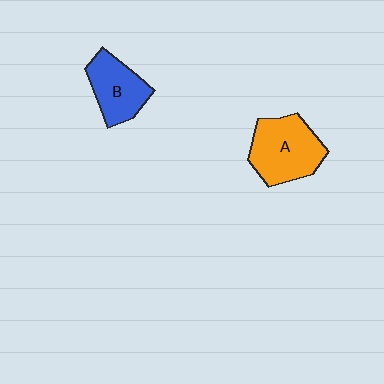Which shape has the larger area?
Shape A (orange).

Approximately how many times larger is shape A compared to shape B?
Approximately 1.3 times.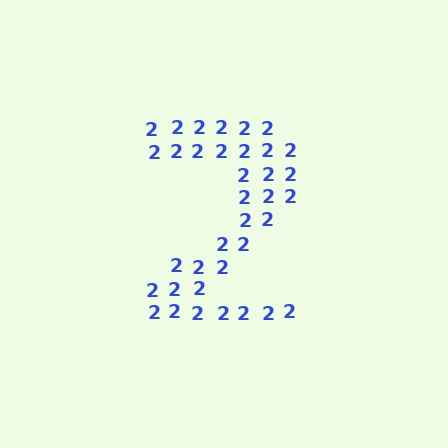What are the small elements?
The small elements are digit 2's.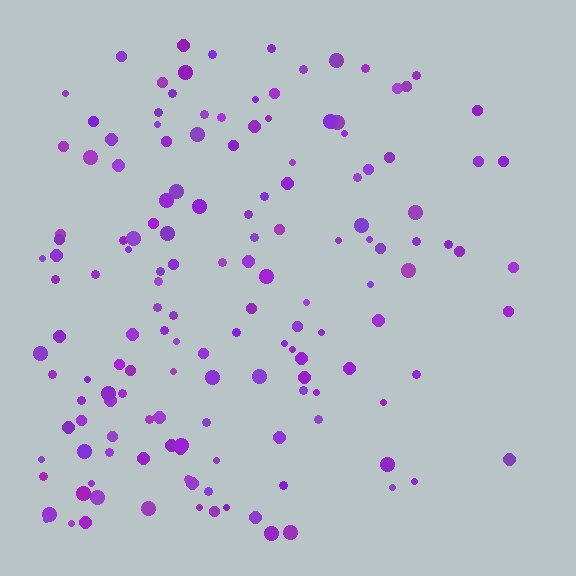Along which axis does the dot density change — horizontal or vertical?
Horizontal.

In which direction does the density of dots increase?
From right to left, with the left side densest.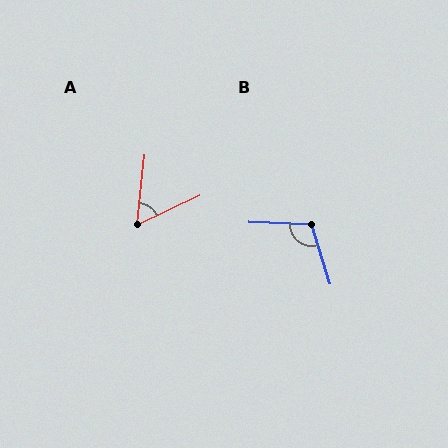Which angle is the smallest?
A, at approximately 58 degrees.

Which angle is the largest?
B, at approximately 110 degrees.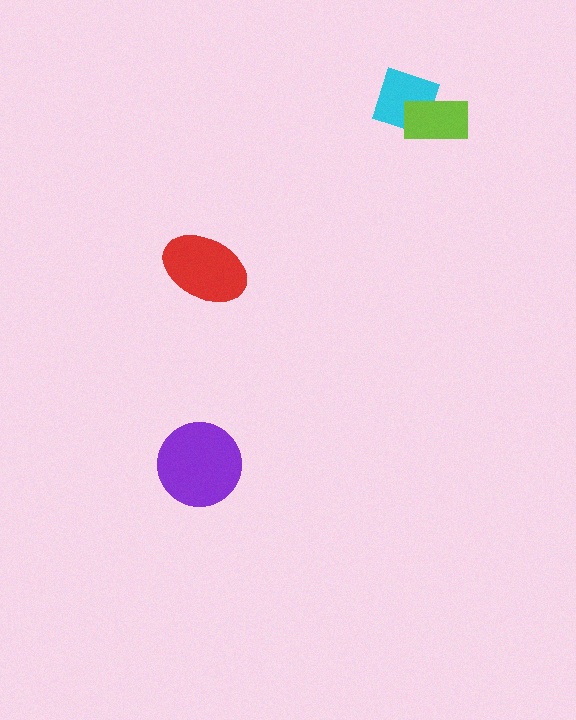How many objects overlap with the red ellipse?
0 objects overlap with the red ellipse.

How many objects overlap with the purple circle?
0 objects overlap with the purple circle.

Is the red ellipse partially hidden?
No, no other shape covers it.